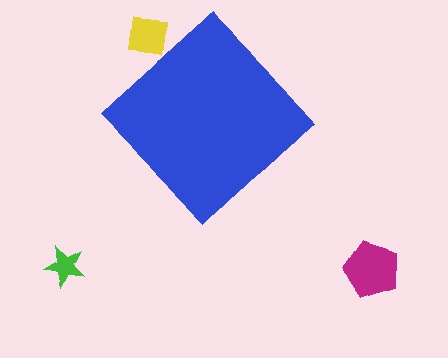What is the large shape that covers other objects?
A blue diamond.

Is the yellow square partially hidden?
Yes, the yellow square is partially hidden behind the blue diamond.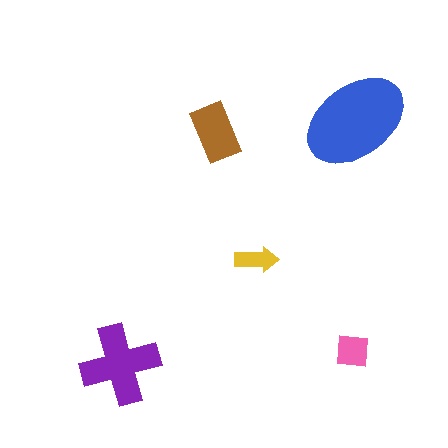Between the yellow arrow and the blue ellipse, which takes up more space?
The blue ellipse.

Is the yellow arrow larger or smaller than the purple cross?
Smaller.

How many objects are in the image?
There are 5 objects in the image.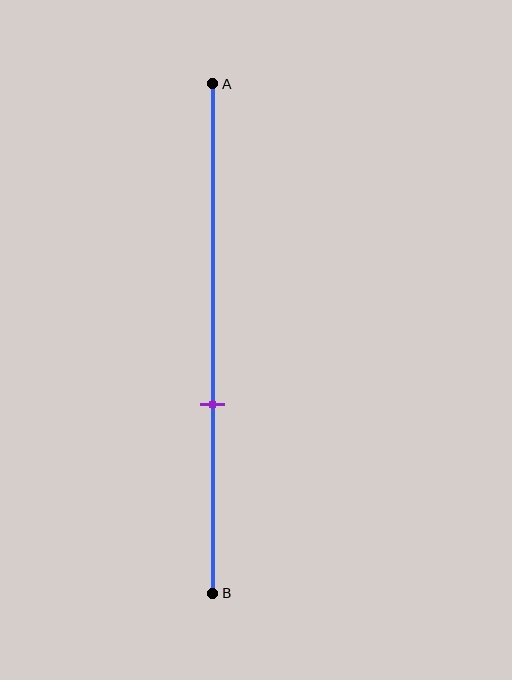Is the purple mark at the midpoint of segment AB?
No, the mark is at about 65% from A, not at the 50% midpoint.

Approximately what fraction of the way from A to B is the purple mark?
The purple mark is approximately 65% of the way from A to B.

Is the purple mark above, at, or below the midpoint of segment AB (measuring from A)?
The purple mark is below the midpoint of segment AB.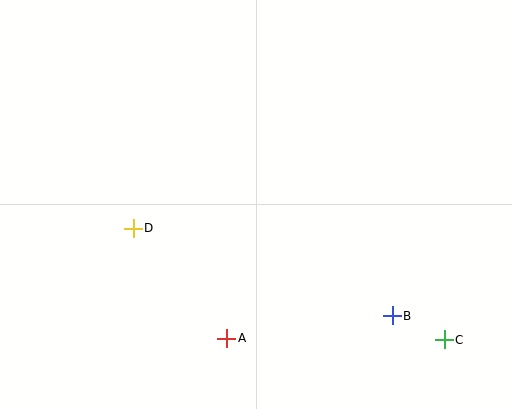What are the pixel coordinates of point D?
Point D is at (133, 228).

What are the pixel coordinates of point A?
Point A is at (227, 338).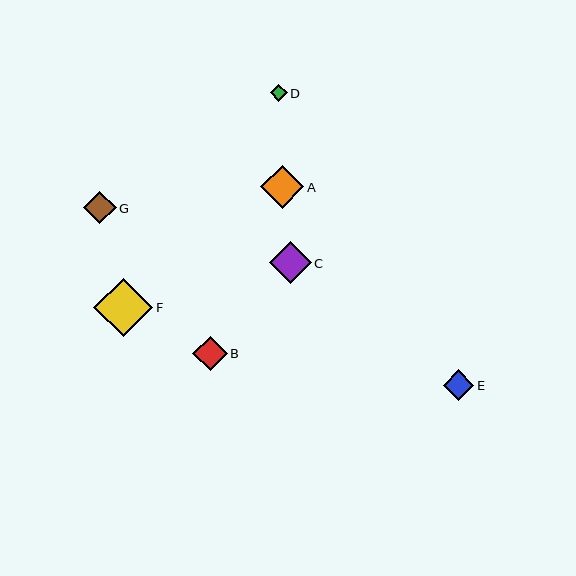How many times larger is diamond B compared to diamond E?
Diamond B is approximately 1.1 times the size of diamond E.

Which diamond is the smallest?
Diamond D is the smallest with a size of approximately 17 pixels.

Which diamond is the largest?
Diamond F is the largest with a size of approximately 59 pixels.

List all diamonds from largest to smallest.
From largest to smallest: F, A, C, B, G, E, D.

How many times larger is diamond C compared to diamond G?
Diamond C is approximately 1.3 times the size of diamond G.